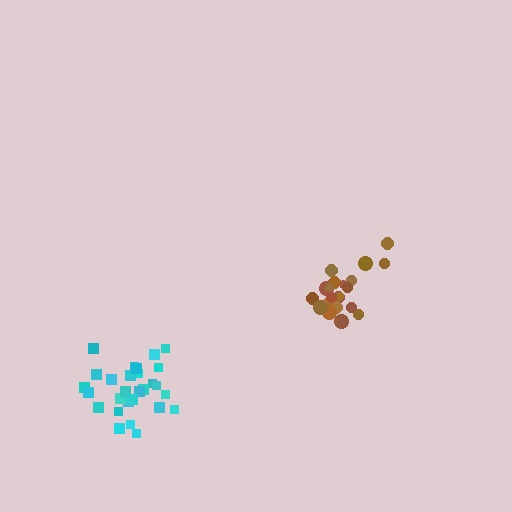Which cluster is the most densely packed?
Cyan.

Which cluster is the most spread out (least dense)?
Brown.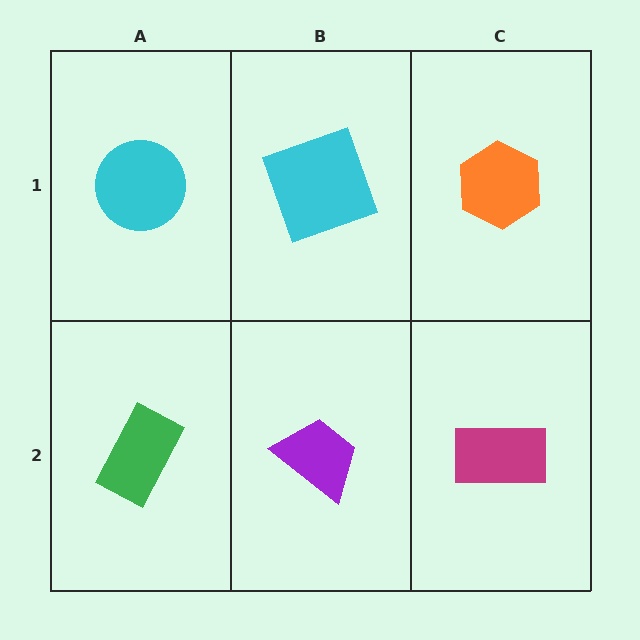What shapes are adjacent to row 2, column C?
An orange hexagon (row 1, column C), a purple trapezoid (row 2, column B).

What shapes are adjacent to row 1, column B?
A purple trapezoid (row 2, column B), a cyan circle (row 1, column A), an orange hexagon (row 1, column C).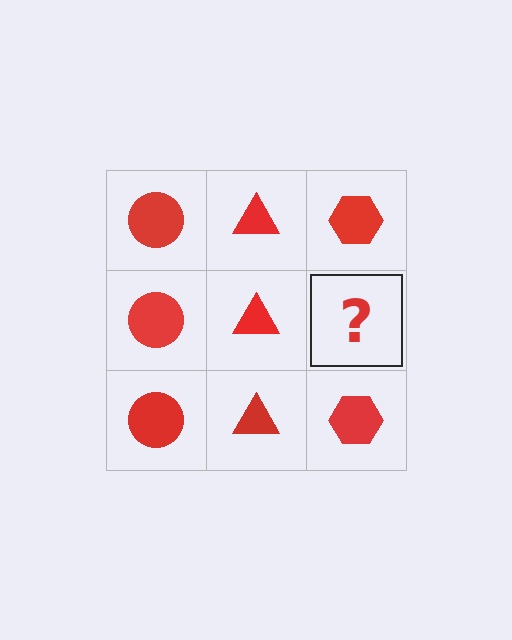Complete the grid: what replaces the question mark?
The question mark should be replaced with a red hexagon.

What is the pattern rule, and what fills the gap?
The rule is that each column has a consistent shape. The gap should be filled with a red hexagon.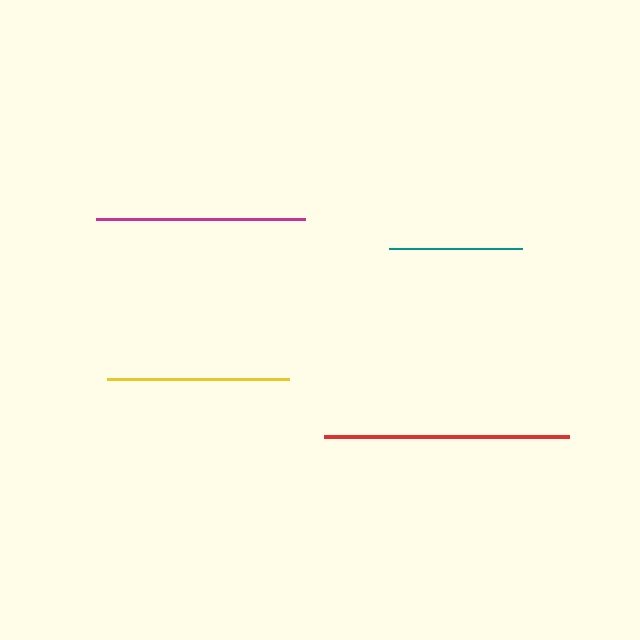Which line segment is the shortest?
The teal line is the shortest at approximately 133 pixels.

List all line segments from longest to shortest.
From longest to shortest: red, magenta, yellow, teal.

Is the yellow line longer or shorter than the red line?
The red line is longer than the yellow line.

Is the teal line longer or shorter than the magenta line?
The magenta line is longer than the teal line.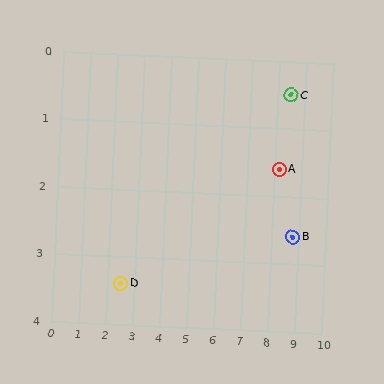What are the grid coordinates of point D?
Point D is at approximately (2.5, 3.4).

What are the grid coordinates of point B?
Point B is at approximately (8.8, 2.6).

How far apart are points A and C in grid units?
Points A and C are about 1.1 grid units apart.